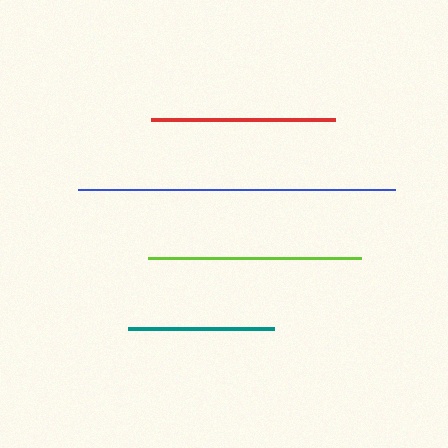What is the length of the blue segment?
The blue segment is approximately 318 pixels long.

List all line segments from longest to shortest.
From longest to shortest: blue, lime, red, teal.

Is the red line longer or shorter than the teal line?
The red line is longer than the teal line.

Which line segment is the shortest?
The teal line is the shortest at approximately 146 pixels.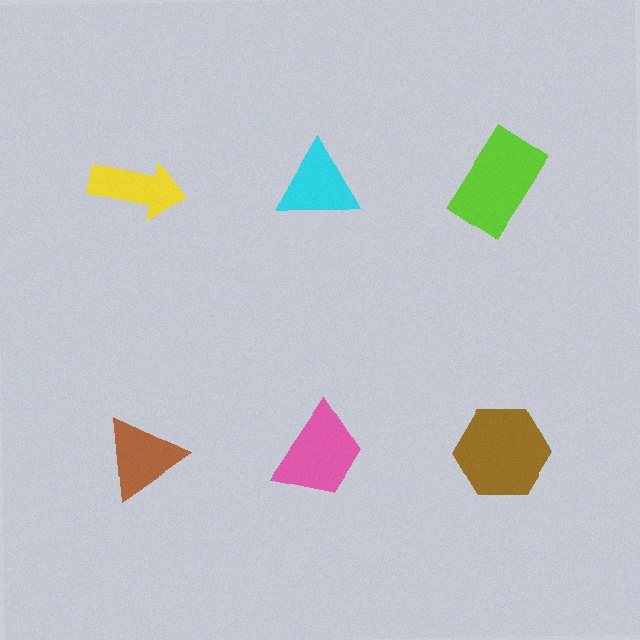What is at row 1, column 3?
A lime rectangle.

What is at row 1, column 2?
A cyan triangle.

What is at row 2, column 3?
A brown hexagon.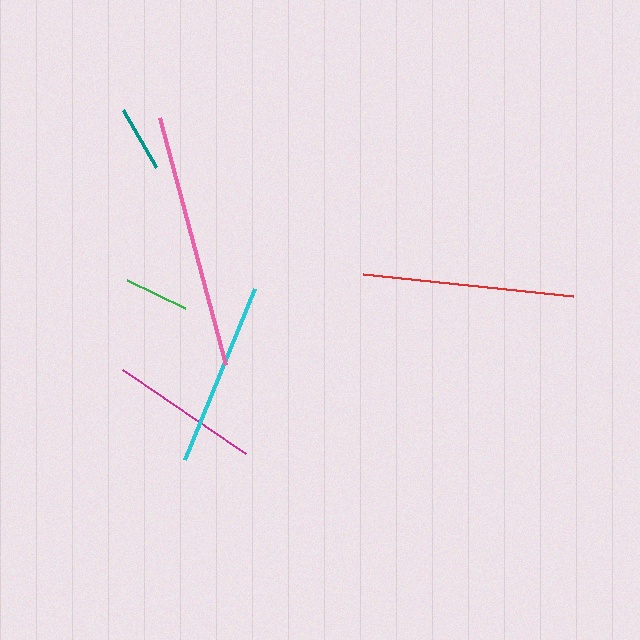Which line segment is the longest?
The pink line is the longest at approximately 256 pixels.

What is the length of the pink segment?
The pink segment is approximately 256 pixels long.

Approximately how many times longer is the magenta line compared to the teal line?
The magenta line is approximately 2.3 times the length of the teal line.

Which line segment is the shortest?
The green line is the shortest at approximately 64 pixels.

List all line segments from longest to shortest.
From longest to shortest: pink, red, cyan, magenta, teal, green.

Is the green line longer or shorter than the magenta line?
The magenta line is longer than the green line.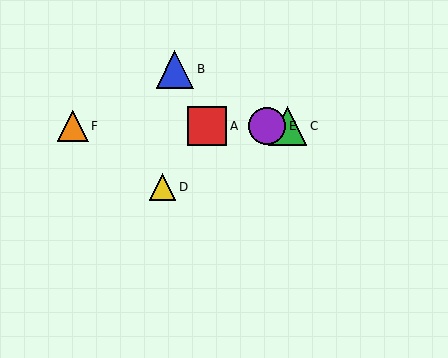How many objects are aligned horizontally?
4 objects (A, C, E, F) are aligned horizontally.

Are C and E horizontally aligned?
Yes, both are at y≈126.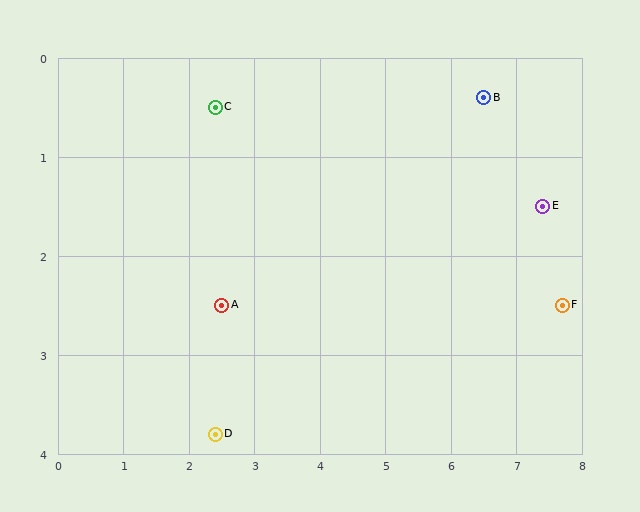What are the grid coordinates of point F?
Point F is at approximately (7.7, 2.5).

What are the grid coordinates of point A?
Point A is at approximately (2.5, 2.5).